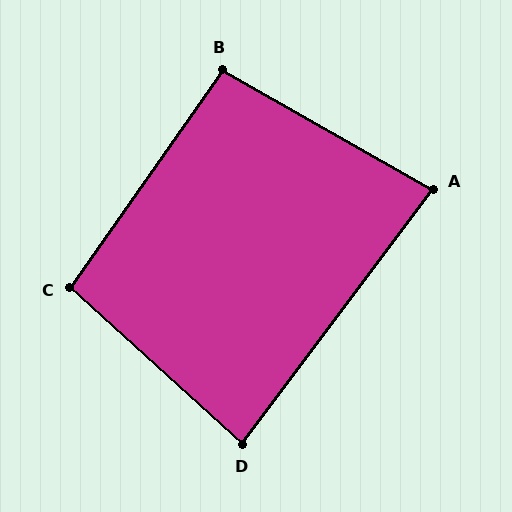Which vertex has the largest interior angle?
C, at approximately 97 degrees.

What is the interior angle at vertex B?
Approximately 96 degrees (obtuse).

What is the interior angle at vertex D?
Approximately 84 degrees (acute).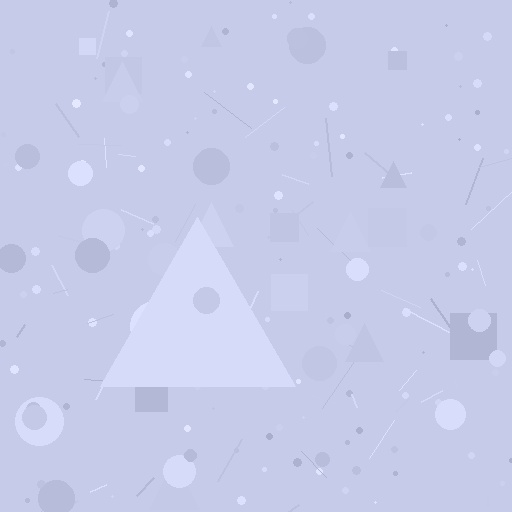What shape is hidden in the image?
A triangle is hidden in the image.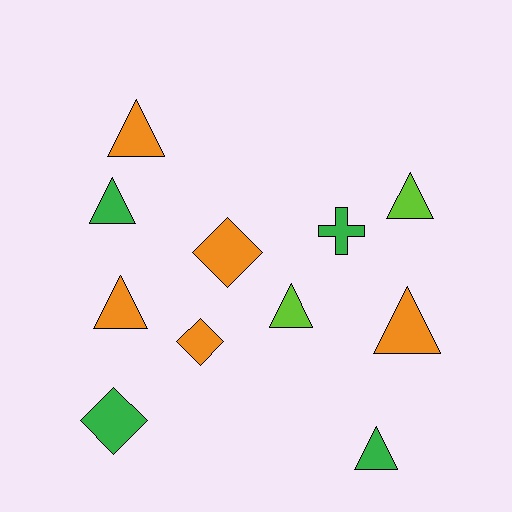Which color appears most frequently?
Orange, with 5 objects.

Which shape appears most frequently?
Triangle, with 7 objects.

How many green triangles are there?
There are 2 green triangles.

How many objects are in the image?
There are 11 objects.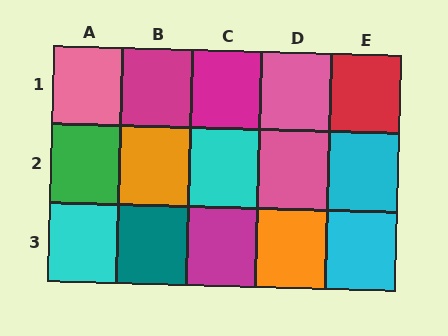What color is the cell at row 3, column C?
Magenta.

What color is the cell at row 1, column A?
Pink.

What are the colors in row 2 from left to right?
Green, orange, cyan, pink, cyan.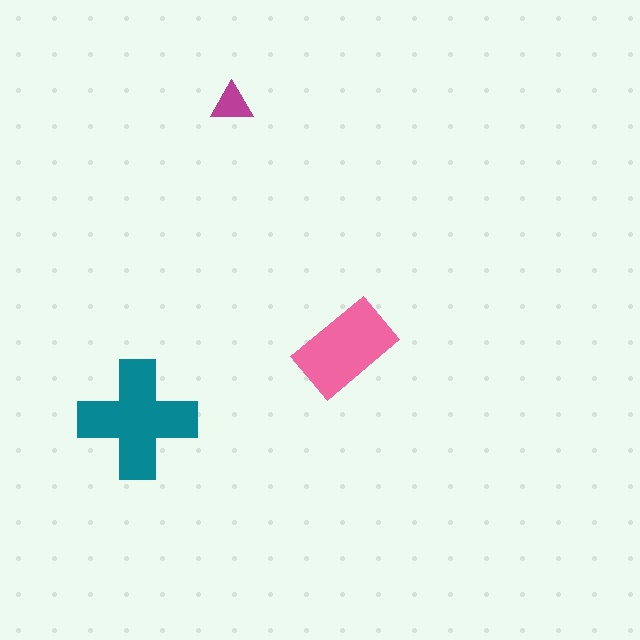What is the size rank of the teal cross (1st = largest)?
1st.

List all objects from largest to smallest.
The teal cross, the pink rectangle, the magenta triangle.